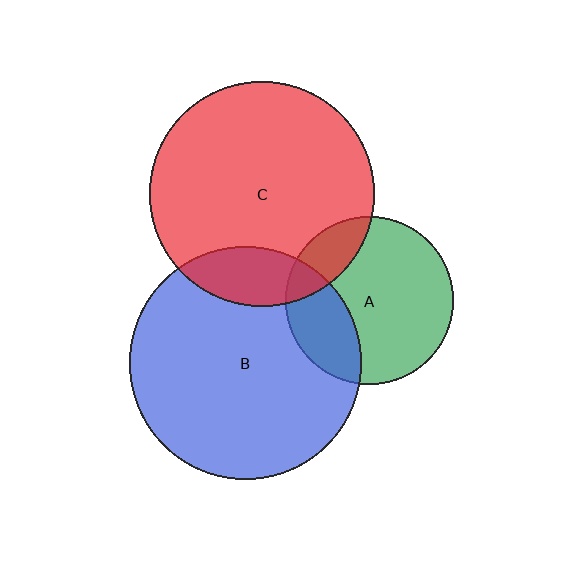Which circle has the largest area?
Circle B (blue).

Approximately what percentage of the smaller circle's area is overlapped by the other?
Approximately 15%.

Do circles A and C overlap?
Yes.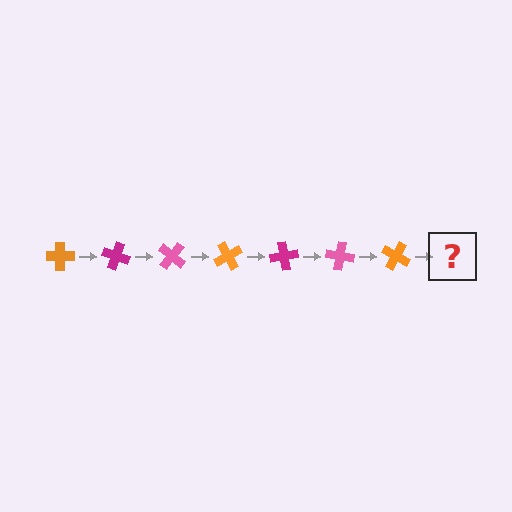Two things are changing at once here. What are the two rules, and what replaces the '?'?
The two rules are that it rotates 20 degrees each step and the color cycles through orange, magenta, and pink. The '?' should be a magenta cross, rotated 140 degrees from the start.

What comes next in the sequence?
The next element should be a magenta cross, rotated 140 degrees from the start.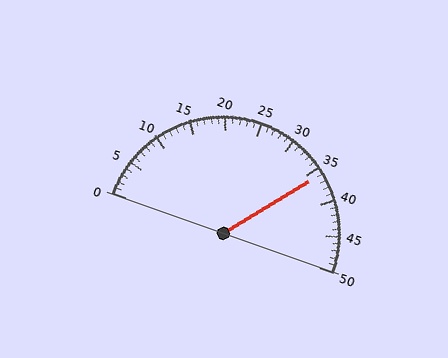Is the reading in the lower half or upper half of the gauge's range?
The reading is in the upper half of the range (0 to 50).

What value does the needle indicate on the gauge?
The needle indicates approximately 36.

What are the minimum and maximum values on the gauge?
The gauge ranges from 0 to 50.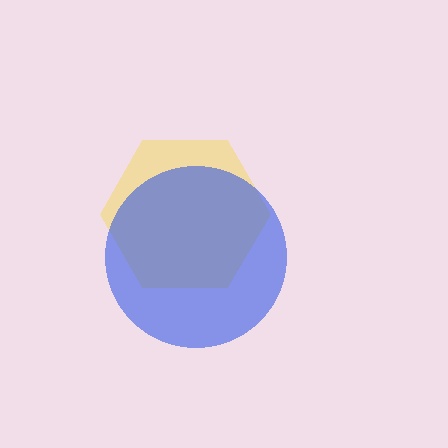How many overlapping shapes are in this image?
There are 2 overlapping shapes in the image.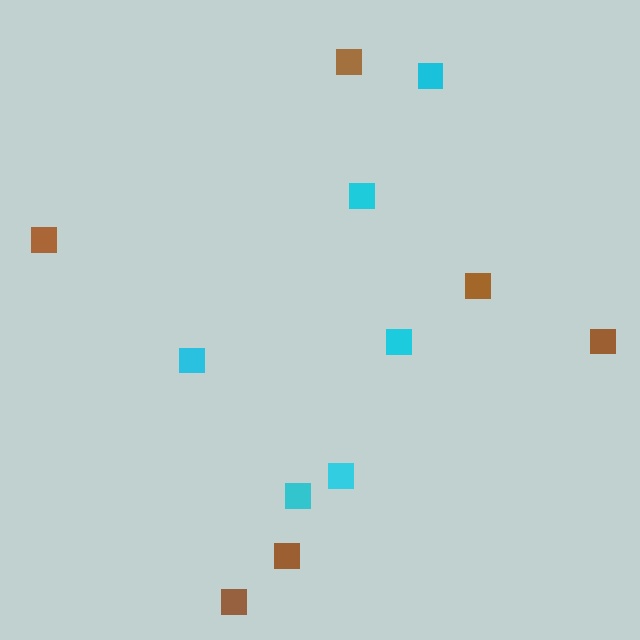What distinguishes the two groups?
There are 2 groups: one group of brown squares (6) and one group of cyan squares (6).